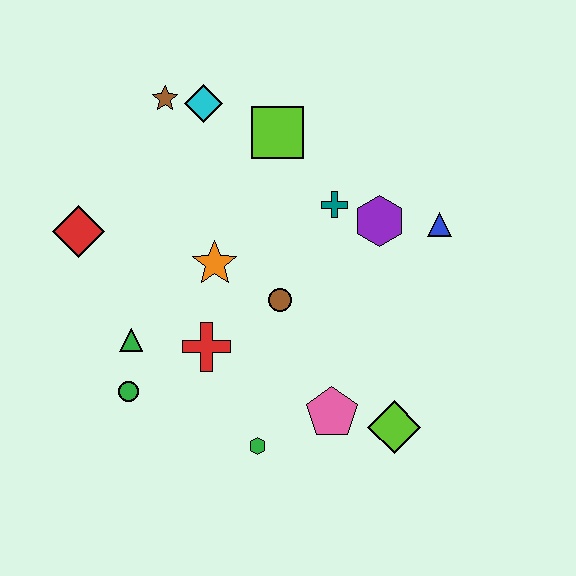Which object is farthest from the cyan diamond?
The lime diamond is farthest from the cyan diamond.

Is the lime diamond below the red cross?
Yes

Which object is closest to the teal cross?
The purple hexagon is closest to the teal cross.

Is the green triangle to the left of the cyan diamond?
Yes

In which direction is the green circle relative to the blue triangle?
The green circle is to the left of the blue triangle.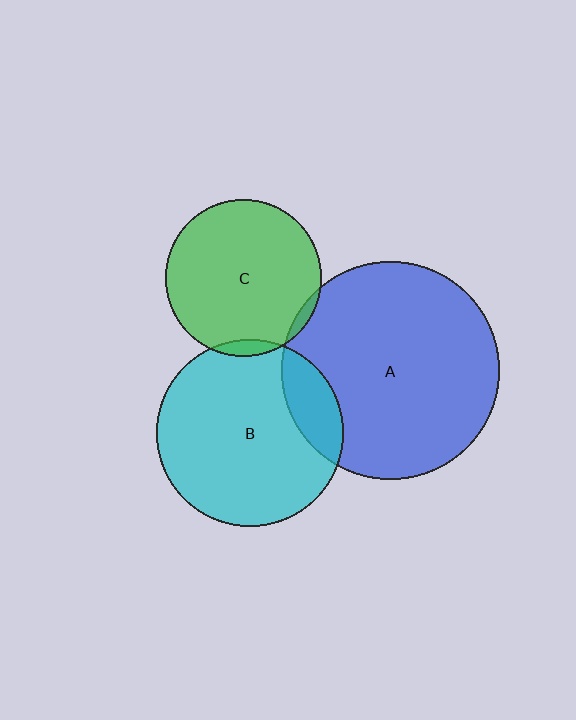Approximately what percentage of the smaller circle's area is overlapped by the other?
Approximately 15%.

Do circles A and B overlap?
Yes.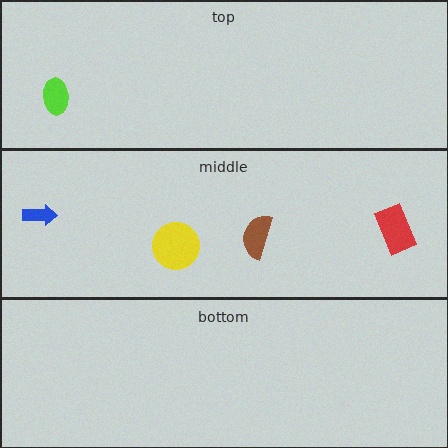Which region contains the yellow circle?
The middle region.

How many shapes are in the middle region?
4.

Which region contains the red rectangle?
The middle region.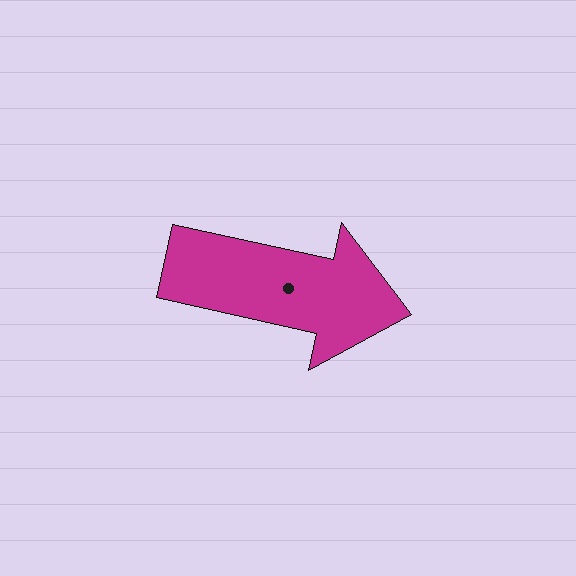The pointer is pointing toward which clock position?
Roughly 3 o'clock.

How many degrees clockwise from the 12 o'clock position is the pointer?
Approximately 102 degrees.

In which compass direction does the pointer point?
East.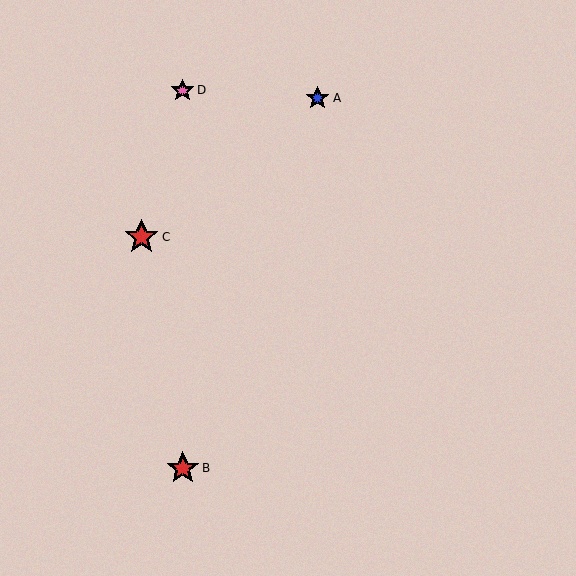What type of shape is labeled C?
Shape C is a red star.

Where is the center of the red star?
The center of the red star is at (183, 468).